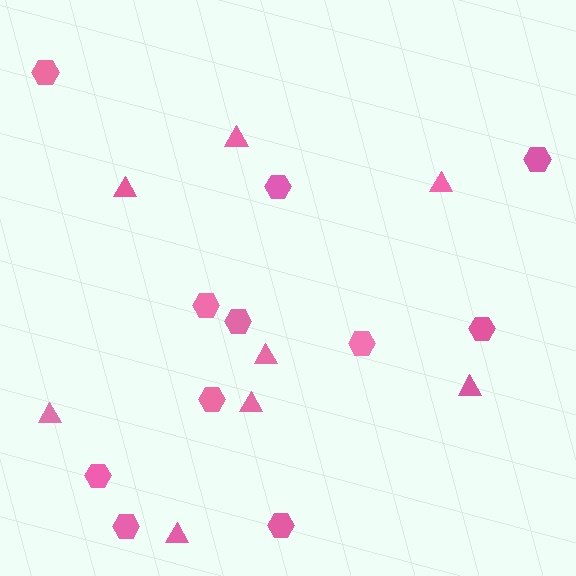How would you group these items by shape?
There are 2 groups: one group of hexagons (11) and one group of triangles (8).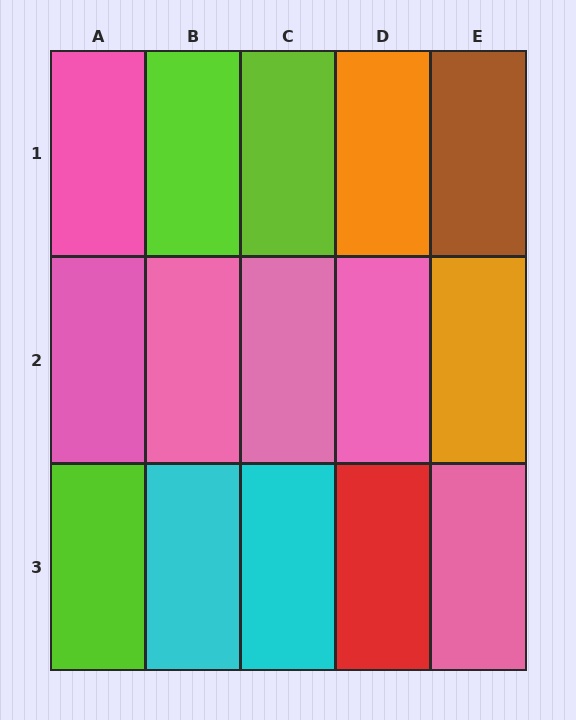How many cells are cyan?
2 cells are cyan.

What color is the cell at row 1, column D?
Orange.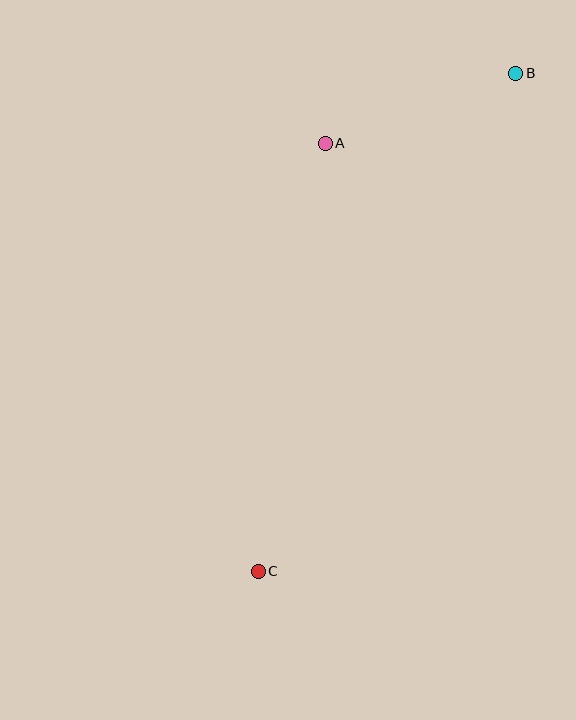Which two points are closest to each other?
Points A and B are closest to each other.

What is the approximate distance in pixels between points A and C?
The distance between A and C is approximately 433 pixels.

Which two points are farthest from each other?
Points B and C are farthest from each other.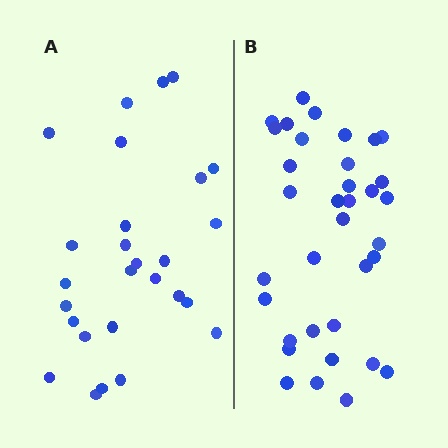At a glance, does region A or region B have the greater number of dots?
Region B (the right region) has more dots.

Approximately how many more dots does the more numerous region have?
Region B has roughly 8 or so more dots than region A.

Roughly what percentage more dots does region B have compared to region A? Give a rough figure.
About 30% more.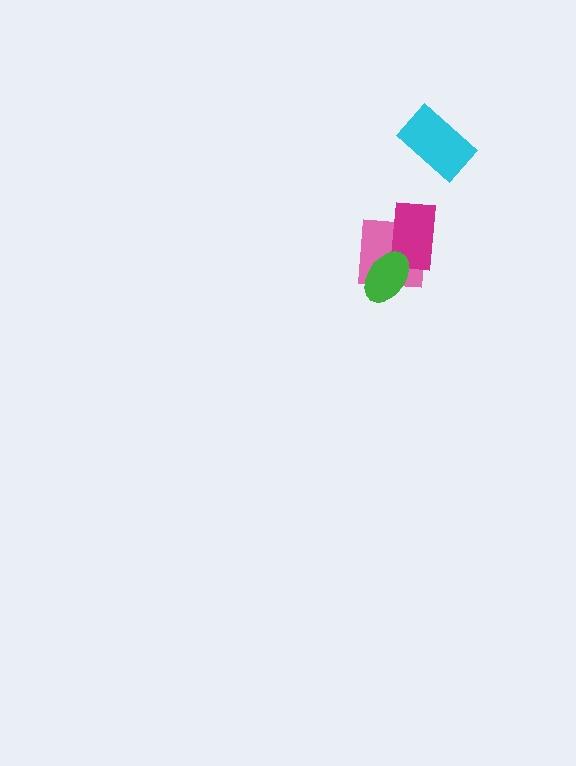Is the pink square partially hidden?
Yes, it is partially covered by another shape.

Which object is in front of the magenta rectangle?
The green ellipse is in front of the magenta rectangle.